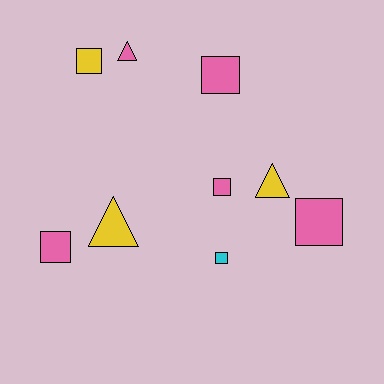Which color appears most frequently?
Pink, with 5 objects.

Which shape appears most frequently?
Square, with 6 objects.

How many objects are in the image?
There are 9 objects.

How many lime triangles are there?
There are no lime triangles.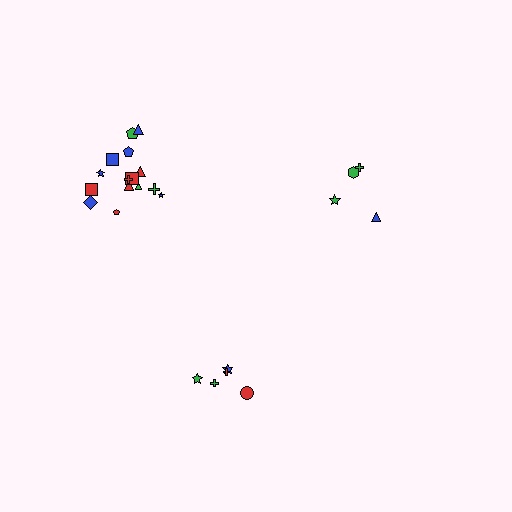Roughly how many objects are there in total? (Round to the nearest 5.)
Roughly 25 objects in total.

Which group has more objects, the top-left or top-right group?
The top-left group.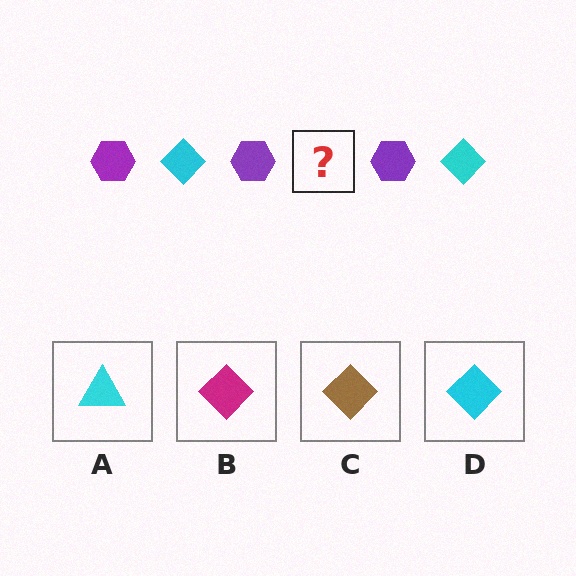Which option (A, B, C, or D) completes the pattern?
D.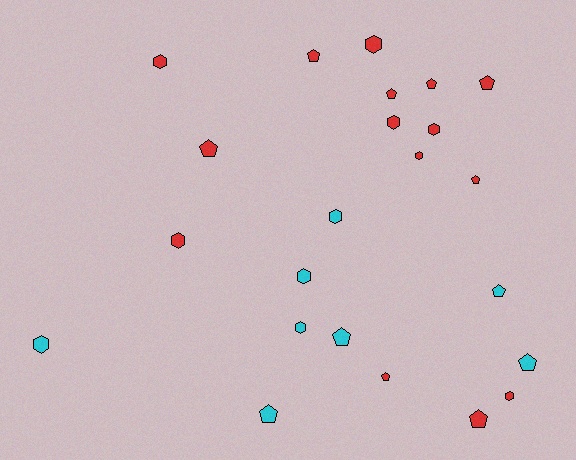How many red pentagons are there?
There are 8 red pentagons.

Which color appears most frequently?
Red, with 15 objects.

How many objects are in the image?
There are 23 objects.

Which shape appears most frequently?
Pentagon, with 12 objects.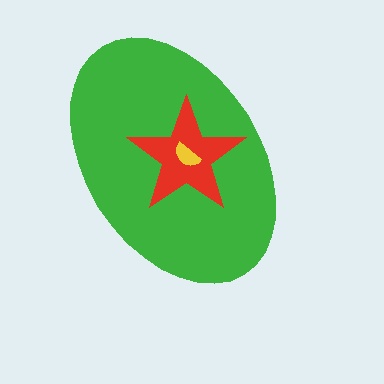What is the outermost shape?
The green ellipse.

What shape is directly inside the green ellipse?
The red star.